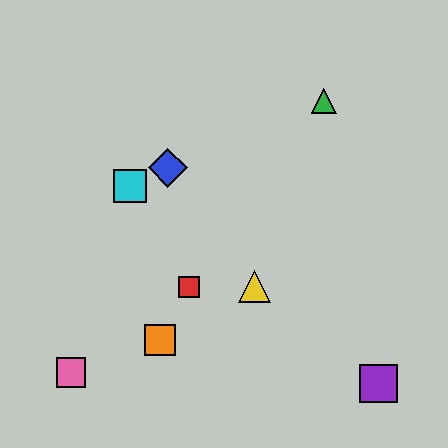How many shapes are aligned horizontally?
2 shapes (the red square, the yellow triangle) are aligned horizontally.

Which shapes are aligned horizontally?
The red square, the yellow triangle are aligned horizontally.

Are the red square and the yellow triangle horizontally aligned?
Yes, both are at y≈287.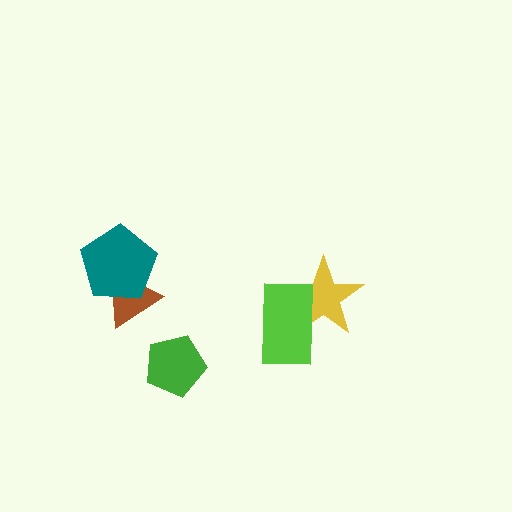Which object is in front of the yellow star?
The lime rectangle is in front of the yellow star.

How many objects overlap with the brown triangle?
1 object overlaps with the brown triangle.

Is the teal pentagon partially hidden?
No, no other shape covers it.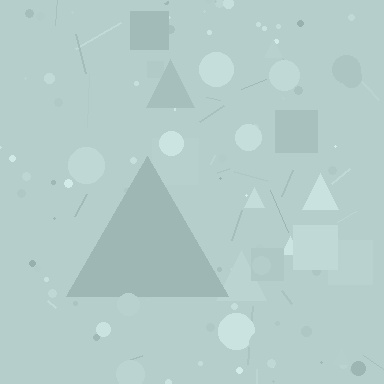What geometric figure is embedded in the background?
A triangle is embedded in the background.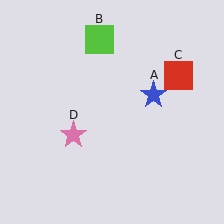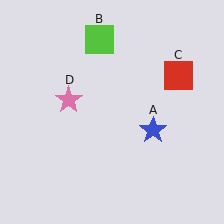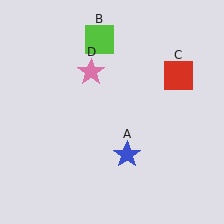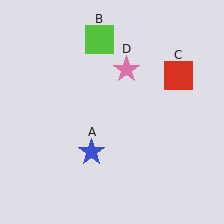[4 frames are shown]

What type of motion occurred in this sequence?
The blue star (object A), pink star (object D) rotated clockwise around the center of the scene.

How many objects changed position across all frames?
2 objects changed position: blue star (object A), pink star (object D).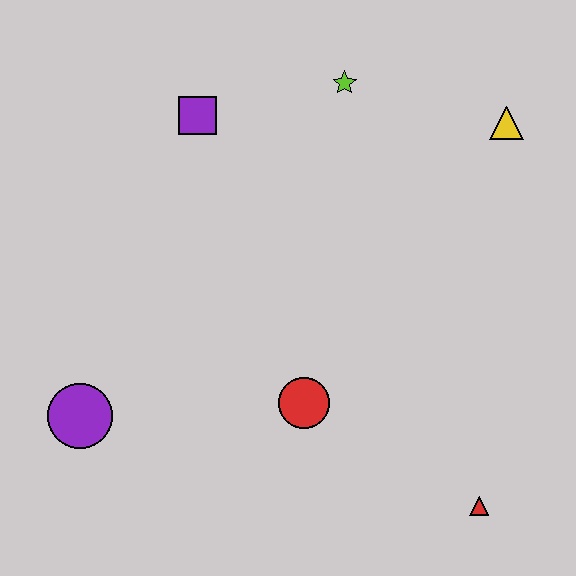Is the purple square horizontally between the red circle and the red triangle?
No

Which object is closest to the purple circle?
The red circle is closest to the purple circle.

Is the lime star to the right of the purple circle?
Yes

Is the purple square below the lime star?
Yes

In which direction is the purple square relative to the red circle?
The purple square is above the red circle.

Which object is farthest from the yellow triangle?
The purple circle is farthest from the yellow triangle.